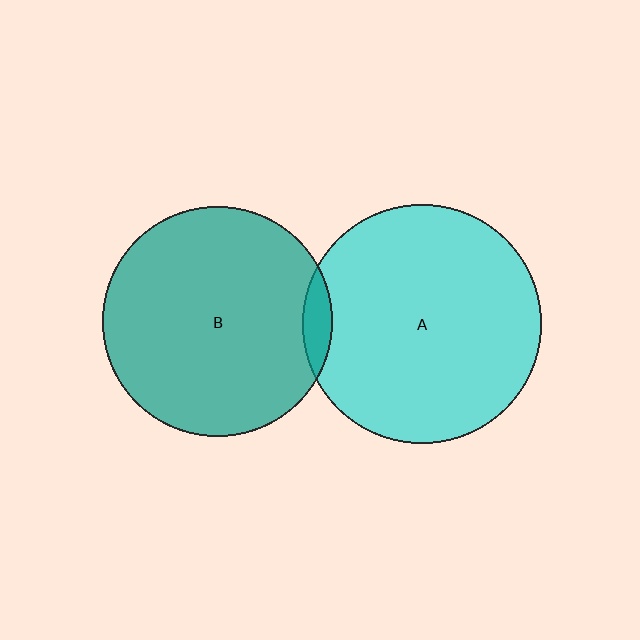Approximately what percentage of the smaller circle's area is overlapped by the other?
Approximately 5%.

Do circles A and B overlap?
Yes.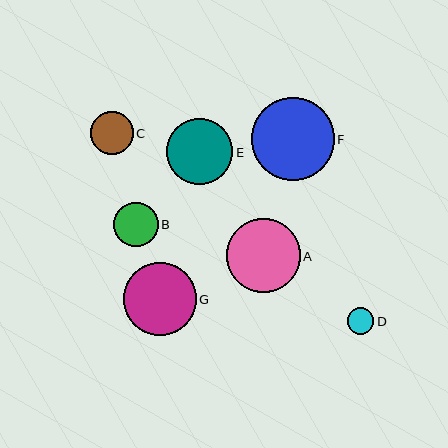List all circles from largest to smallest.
From largest to smallest: F, A, G, E, B, C, D.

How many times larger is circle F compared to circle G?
Circle F is approximately 1.1 times the size of circle G.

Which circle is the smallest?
Circle D is the smallest with a size of approximately 27 pixels.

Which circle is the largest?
Circle F is the largest with a size of approximately 83 pixels.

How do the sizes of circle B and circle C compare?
Circle B and circle C are approximately the same size.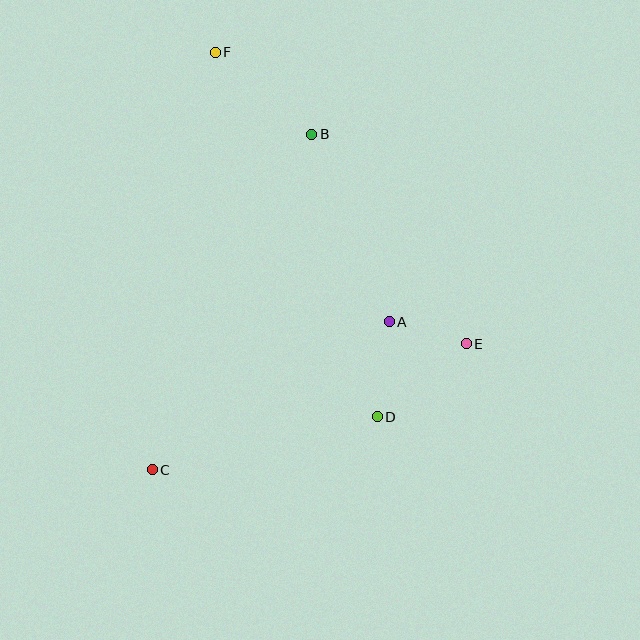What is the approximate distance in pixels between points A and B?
The distance between A and B is approximately 203 pixels.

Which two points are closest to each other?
Points A and E are closest to each other.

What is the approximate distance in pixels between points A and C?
The distance between A and C is approximately 279 pixels.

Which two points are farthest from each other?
Points C and F are farthest from each other.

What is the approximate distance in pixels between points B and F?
The distance between B and F is approximately 126 pixels.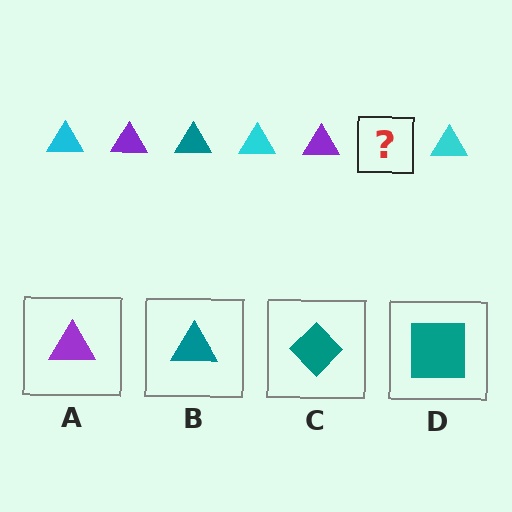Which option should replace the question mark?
Option B.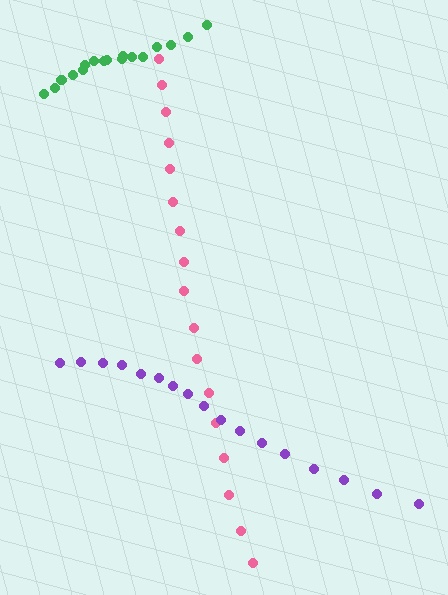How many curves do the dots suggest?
There are 3 distinct paths.